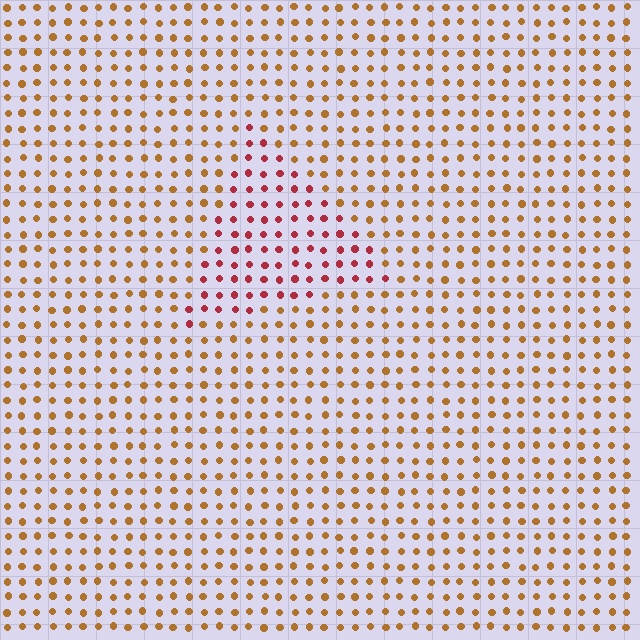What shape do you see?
I see a triangle.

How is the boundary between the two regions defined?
The boundary is defined purely by a slight shift in hue (about 42 degrees). Spacing, size, and orientation are identical on both sides.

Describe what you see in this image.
The image is filled with small brown elements in a uniform arrangement. A triangle-shaped region is visible where the elements are tinted to a slightly different hue, forming a subtle color boundary.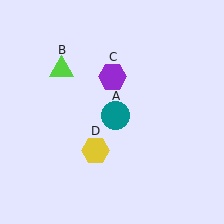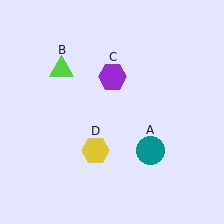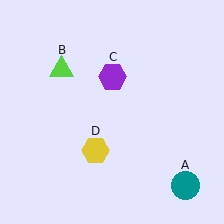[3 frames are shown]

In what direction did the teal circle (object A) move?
The teal circle (object A) moved down and to the right.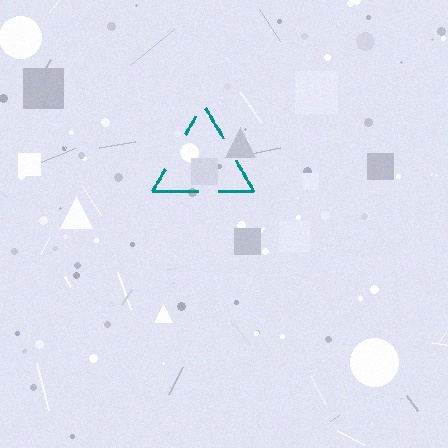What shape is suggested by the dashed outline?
The dashed outline suggests a triangle.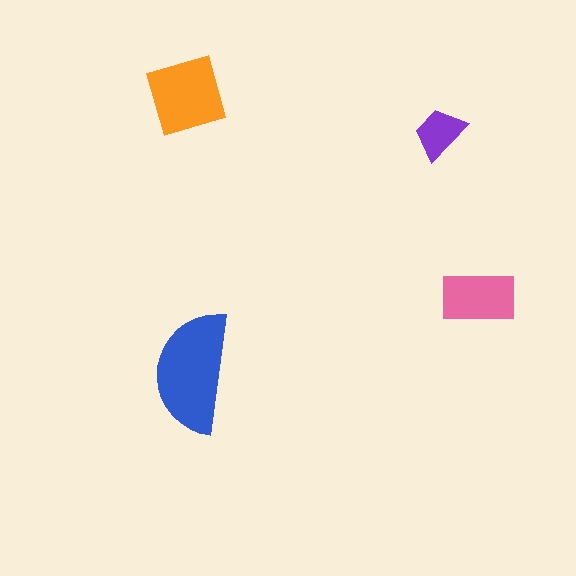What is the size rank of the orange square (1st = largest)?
2nd.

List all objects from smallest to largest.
The purple trapezoid, the pink rectangle, the orange square, the blue semicircle.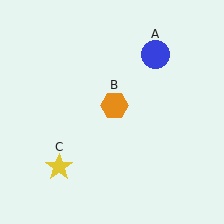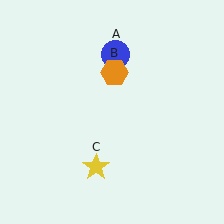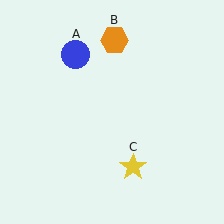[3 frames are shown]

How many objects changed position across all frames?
3 objects changed position: blue circle (object A), orange hexagon (object B), yellow star (object C).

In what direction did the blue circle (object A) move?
The blue circle (object A) moved left.